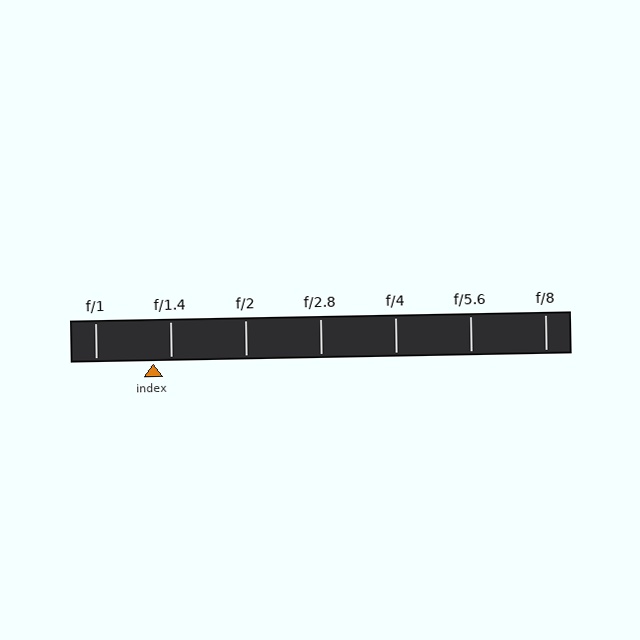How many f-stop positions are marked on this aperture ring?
There are 7 f-stop positions marked.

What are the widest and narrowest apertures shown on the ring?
The widest aperture shown is f/1 and the narrowest is f/8.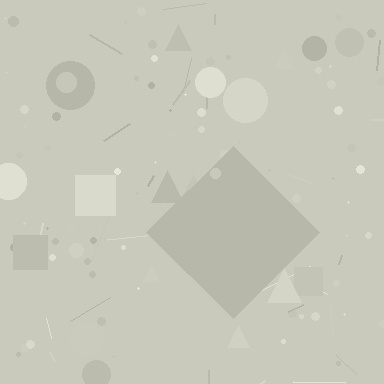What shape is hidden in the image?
A diamond is hidden in the image.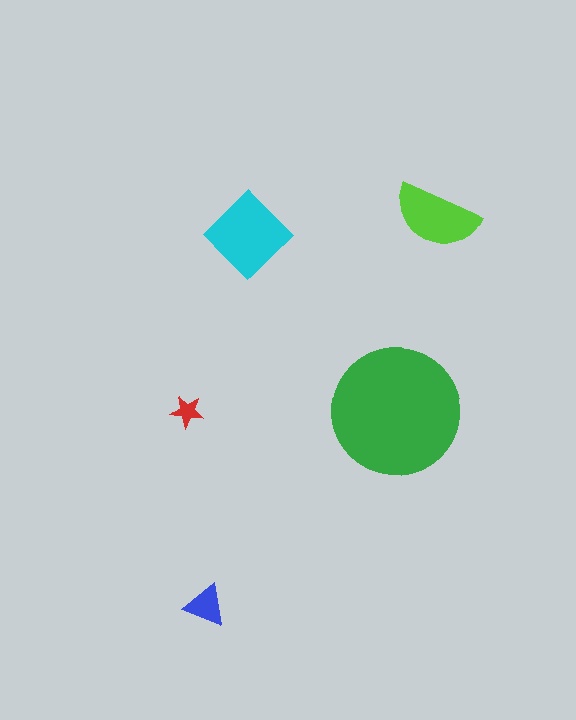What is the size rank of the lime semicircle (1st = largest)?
3rd.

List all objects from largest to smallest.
The green circle, the cyan diamond, the lime semicircle, the blue triangle, the red star.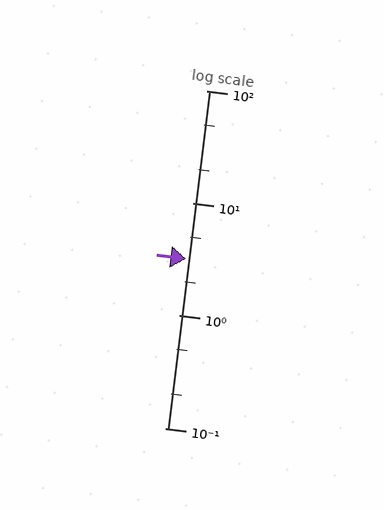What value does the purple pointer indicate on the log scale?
The pointer indicates approximately 3.2.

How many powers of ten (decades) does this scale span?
The scale spans 3 decades, from 0.1 to 100.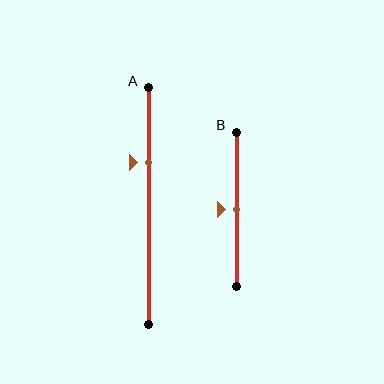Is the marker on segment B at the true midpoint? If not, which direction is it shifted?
Yes, the marker on segment B is at the true midpoint.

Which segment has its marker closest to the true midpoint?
Segment B has its marker closest to the true midpoint.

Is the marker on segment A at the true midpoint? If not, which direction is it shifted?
No, the marker on segment A is shifted upward by about 19% of the segment length.